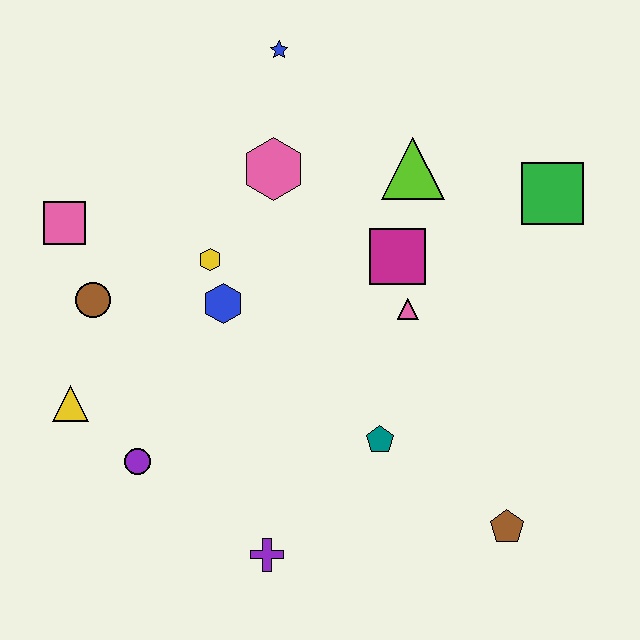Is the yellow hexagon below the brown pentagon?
No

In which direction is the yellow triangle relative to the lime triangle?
The yellow triangle is to the left of the lime triangle.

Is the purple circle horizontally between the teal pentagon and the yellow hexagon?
No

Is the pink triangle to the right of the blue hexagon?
Yes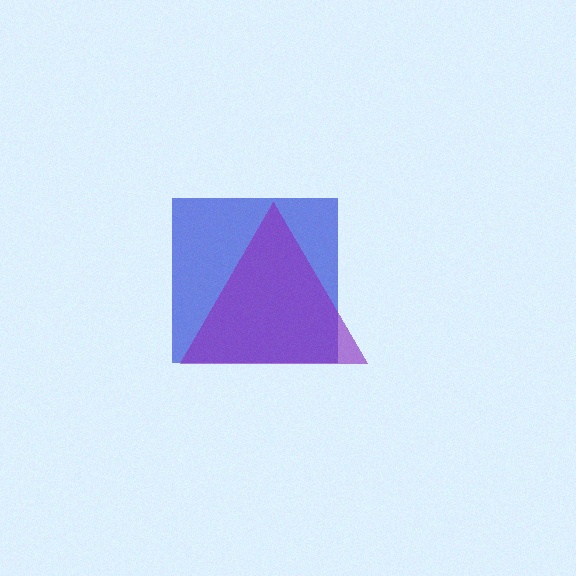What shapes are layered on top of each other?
The layered shapes are: a blue square, a purple triangle.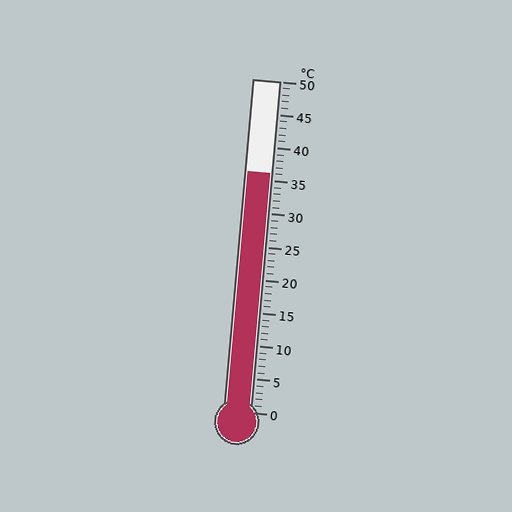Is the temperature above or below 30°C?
The temperature is above 30°C.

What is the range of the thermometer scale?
The thermometer scale ranges from 0°C to 50°C.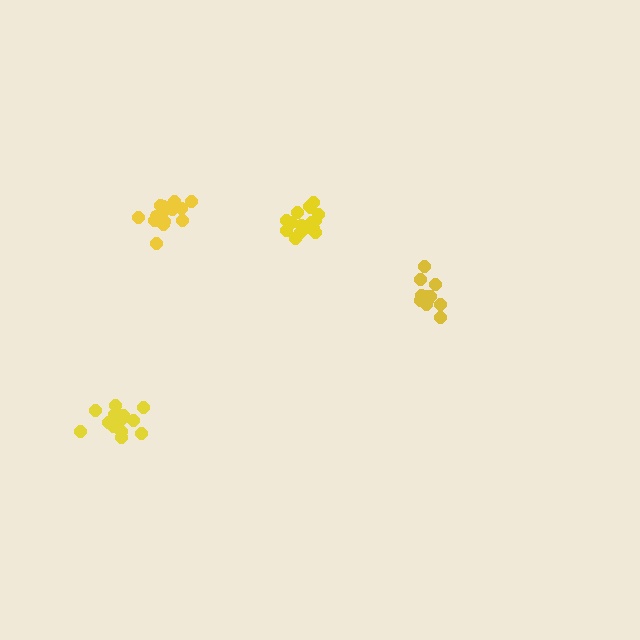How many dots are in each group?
Group 1: 11 dots, Group 2: 16 dots, Group 3: 16 dots, Group 4: 17 dots (60 total).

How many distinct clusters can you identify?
There are 4 distinct clusters.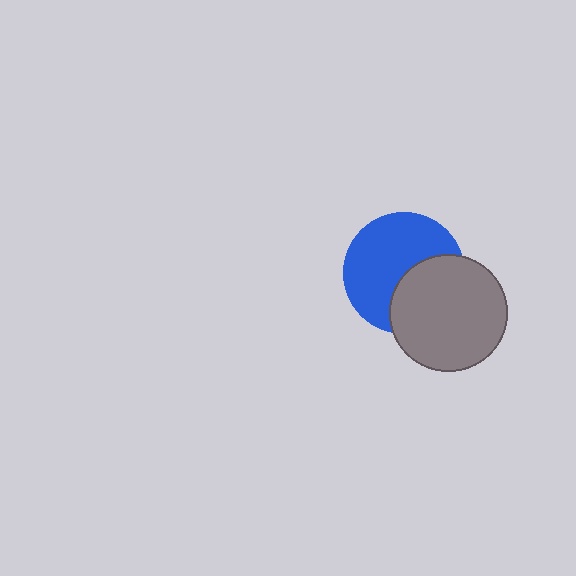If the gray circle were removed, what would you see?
You would see the complete blue circle.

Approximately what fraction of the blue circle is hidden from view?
Roughly 38% of the blue circle is hidden behind the gray circle.